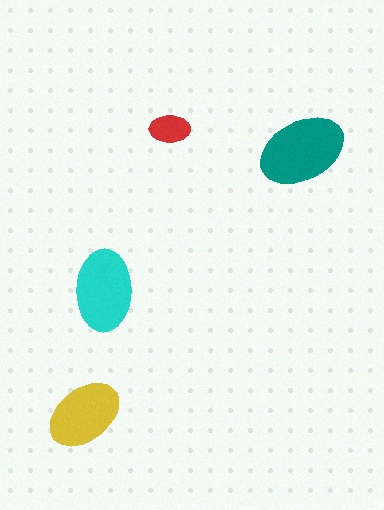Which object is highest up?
The red ellipse is topmost.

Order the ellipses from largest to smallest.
the teal one, the cyan one, the yellow one, the red one.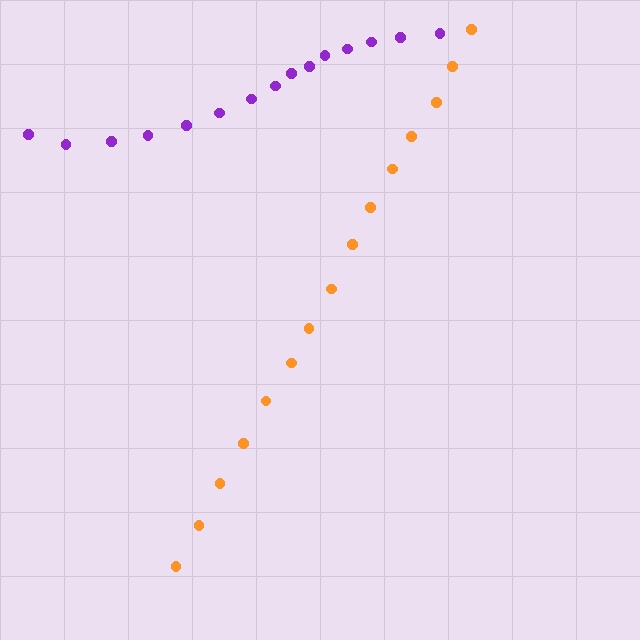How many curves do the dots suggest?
There are 2 distinct paths.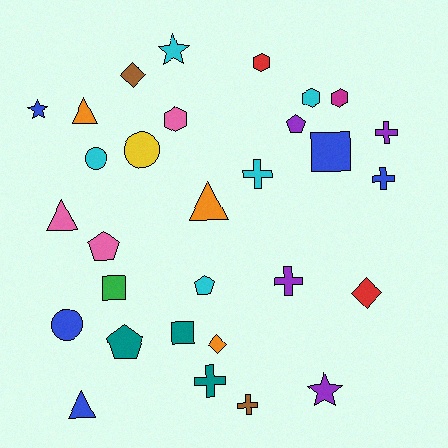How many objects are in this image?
There are 30 objects.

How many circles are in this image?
There are 3 circles.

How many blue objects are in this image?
There are 5 blue objects.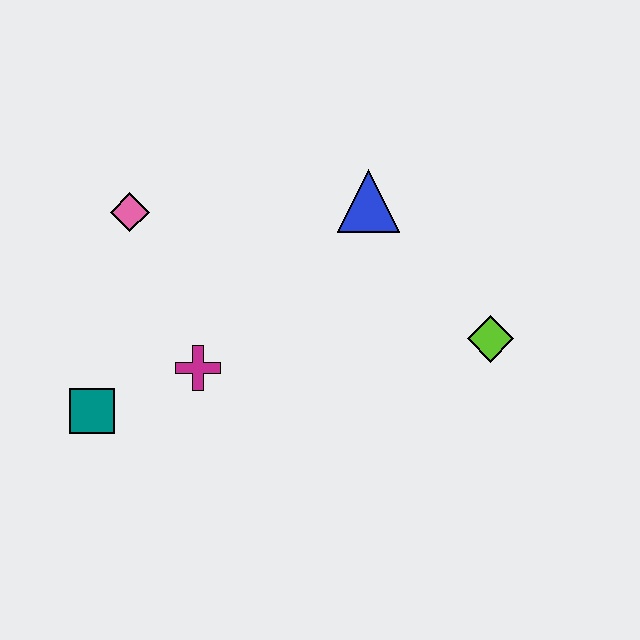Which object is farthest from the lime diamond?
The teal square is farthest from the lime diamond.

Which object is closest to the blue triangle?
The lime diamond is closest to the blue triangle.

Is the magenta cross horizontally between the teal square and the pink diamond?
No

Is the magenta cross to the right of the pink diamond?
Yes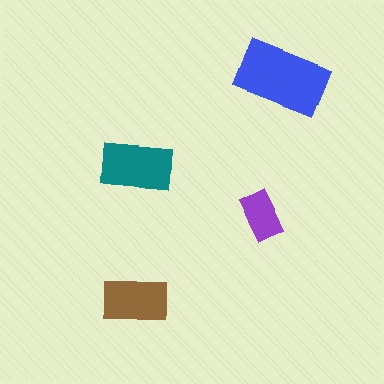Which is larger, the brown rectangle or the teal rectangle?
The teal one.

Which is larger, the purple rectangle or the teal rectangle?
The teal one.